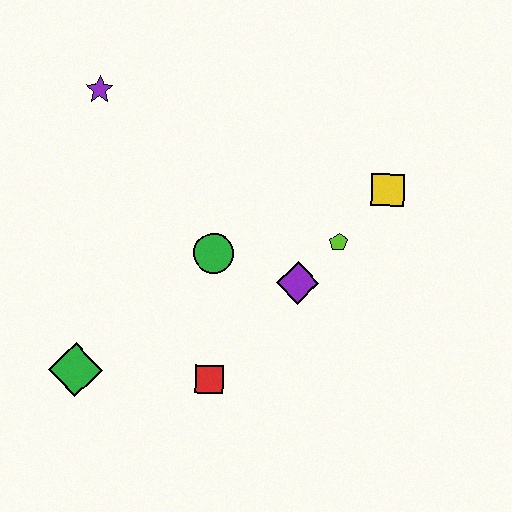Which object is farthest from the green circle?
The purple star is farthest from the green circle.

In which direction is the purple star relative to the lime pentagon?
The purple star is to the left of the lime pentagon.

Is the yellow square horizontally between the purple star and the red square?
No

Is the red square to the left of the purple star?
No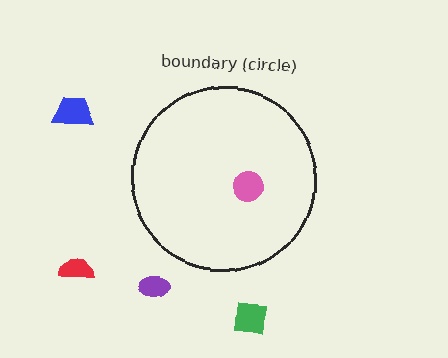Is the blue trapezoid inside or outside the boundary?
Outside.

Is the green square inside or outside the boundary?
Outside.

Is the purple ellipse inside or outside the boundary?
Outside.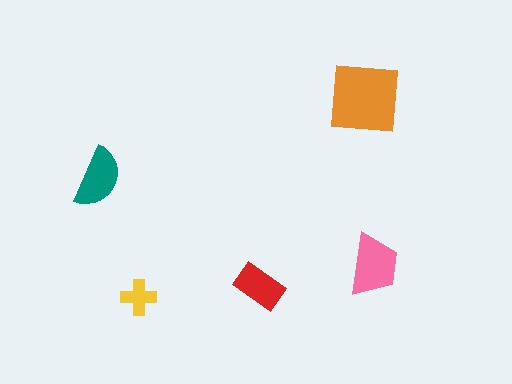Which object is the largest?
The orange square.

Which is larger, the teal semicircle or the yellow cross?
The teal semicircle.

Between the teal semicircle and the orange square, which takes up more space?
The orange square.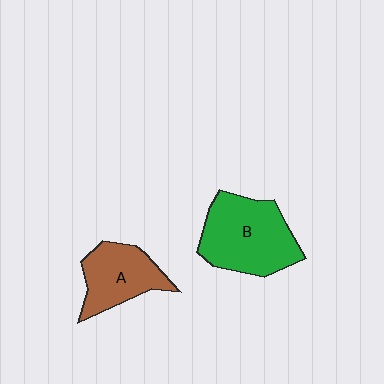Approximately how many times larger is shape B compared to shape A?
Approximately 1.4 times.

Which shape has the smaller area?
Shape A (brown).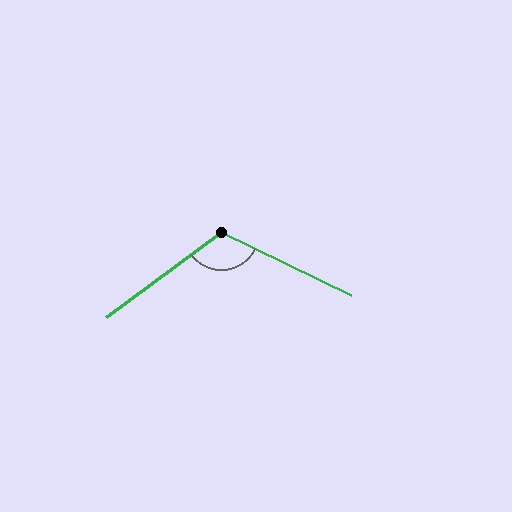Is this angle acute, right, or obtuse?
It is obtuse.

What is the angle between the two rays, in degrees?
Approximately 117 degrees.